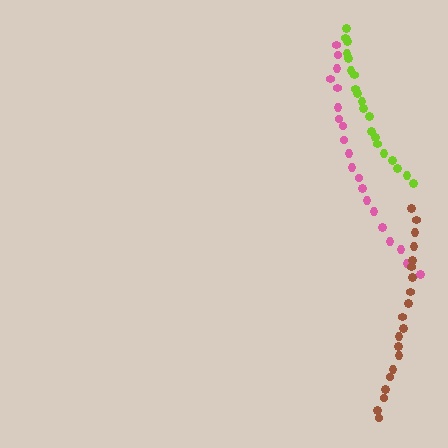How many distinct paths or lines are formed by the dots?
There are 3 distinct paths.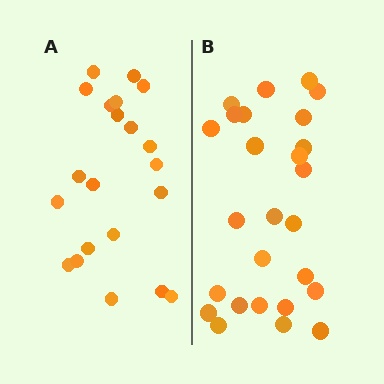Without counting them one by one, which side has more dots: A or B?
Region B (the right region) has more dots.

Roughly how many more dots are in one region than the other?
Region B has about 5 more dots than region A.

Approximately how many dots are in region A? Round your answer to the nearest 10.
About 20 dots. (The exact count is 21, which rounds to 20.)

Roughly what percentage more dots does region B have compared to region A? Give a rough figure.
About 25% more.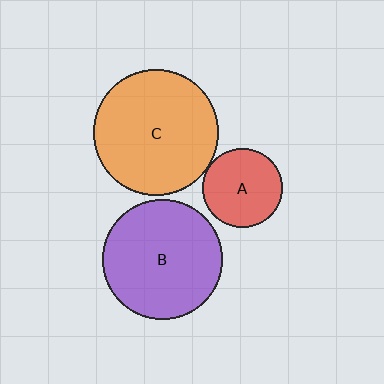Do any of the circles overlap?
No, none of the circles overlap.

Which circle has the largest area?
Circle C (orange).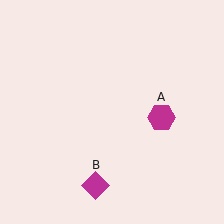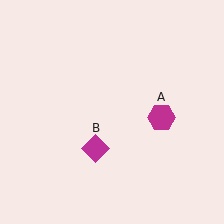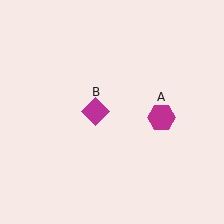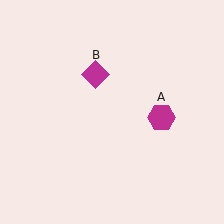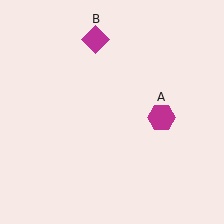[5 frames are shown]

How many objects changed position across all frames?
1 object changed position: magenta diamond (object B).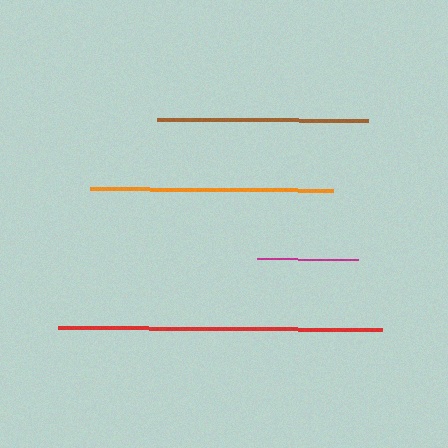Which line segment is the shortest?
The magenta line is the shortest at approximately 101 pixels.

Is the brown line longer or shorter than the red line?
The red line is longer than the brown line.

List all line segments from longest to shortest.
From longest to shortest: red, orange, brown, magenta.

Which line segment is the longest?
The red line is the longest at approximately 324 pixels.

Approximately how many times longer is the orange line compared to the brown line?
The orange line is approximately 1.2 times the length of the brown line.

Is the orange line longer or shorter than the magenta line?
The orange line is longer than the magenta line.